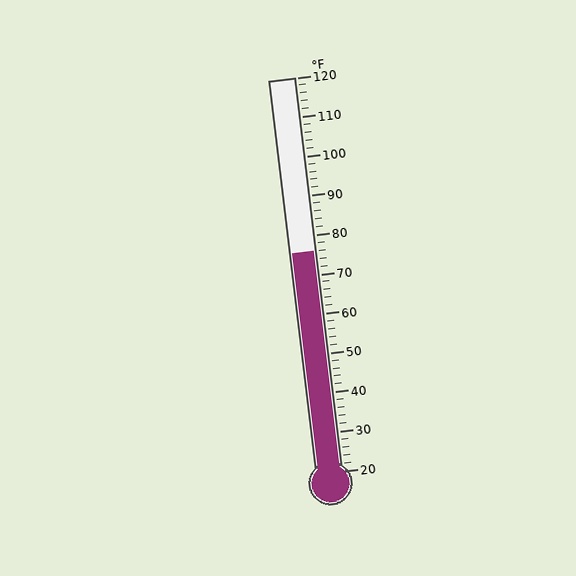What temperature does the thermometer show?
The thermometer shows approximately 76°F.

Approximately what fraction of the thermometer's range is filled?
The thermometer is filled to approximately 55% of its range.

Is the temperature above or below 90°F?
The temperature is below 90°F.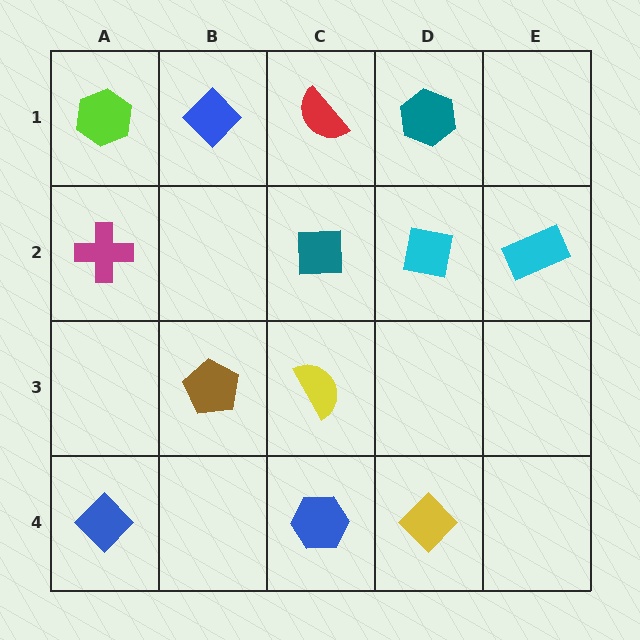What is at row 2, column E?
A cyan rectangle.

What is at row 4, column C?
A blue hexagon.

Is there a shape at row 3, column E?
No, that cell is empty.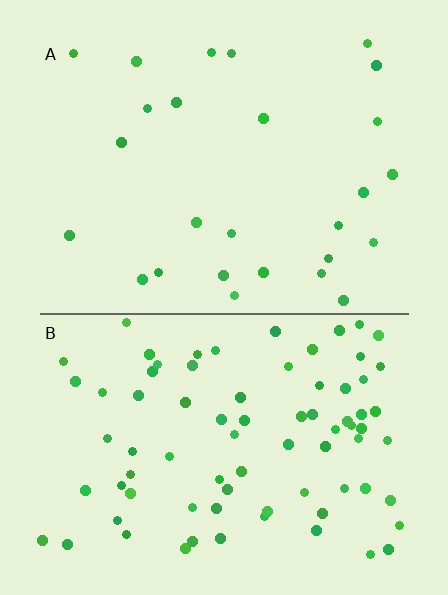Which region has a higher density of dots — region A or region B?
B (the bottom).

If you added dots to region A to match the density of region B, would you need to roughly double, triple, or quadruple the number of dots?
Approximately triple.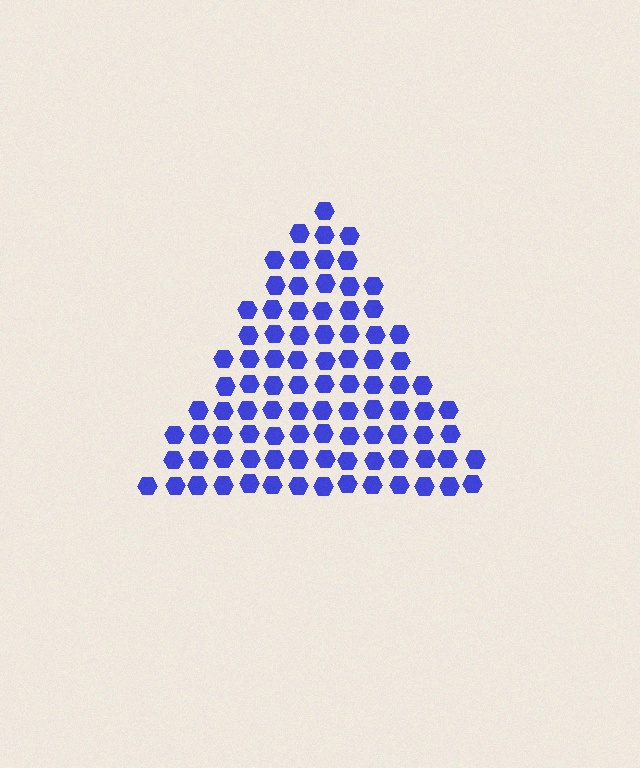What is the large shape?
The large shape is a triangle.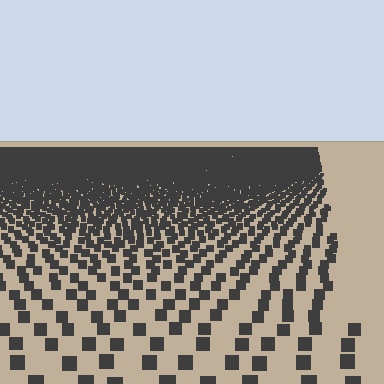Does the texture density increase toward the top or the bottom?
Density increases toward the top.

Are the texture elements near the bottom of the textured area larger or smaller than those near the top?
Larger. Near the bottom, elements are closer to the viewer and appear at a bigger on-screen size.